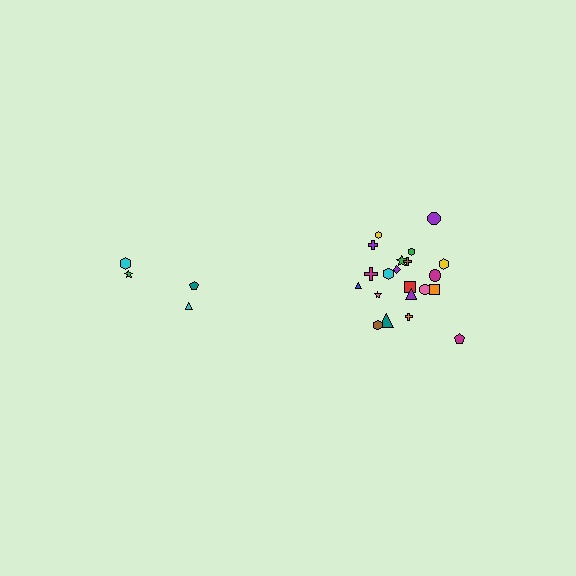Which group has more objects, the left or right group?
The right group.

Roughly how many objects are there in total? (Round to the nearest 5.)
Roughly 25 objects in total.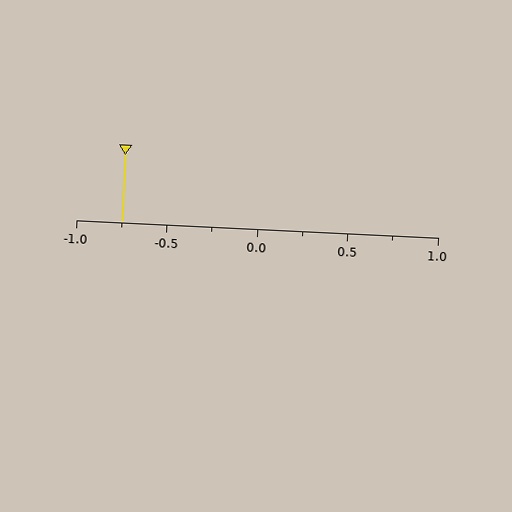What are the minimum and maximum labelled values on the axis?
The axis runs from -1.0 to 1.0.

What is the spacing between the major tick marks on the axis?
The major ticks are spaced 0.5 apart.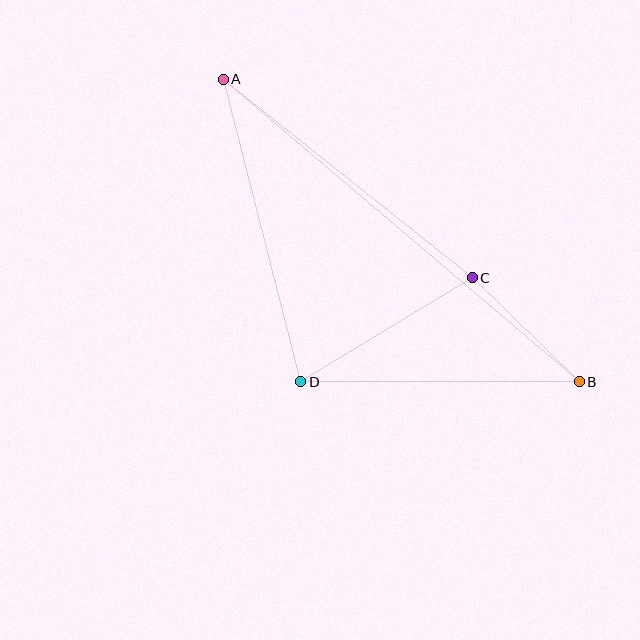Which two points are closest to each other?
Points B and C are closest to each other.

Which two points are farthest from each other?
Points A and B are farthest from each other.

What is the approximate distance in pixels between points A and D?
The distance between A and D is approximately 312 pixels.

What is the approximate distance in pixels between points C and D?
The distance between C and D is approximately 201 pixels.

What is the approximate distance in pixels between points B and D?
The distance between B and D is approximately 278 pixels.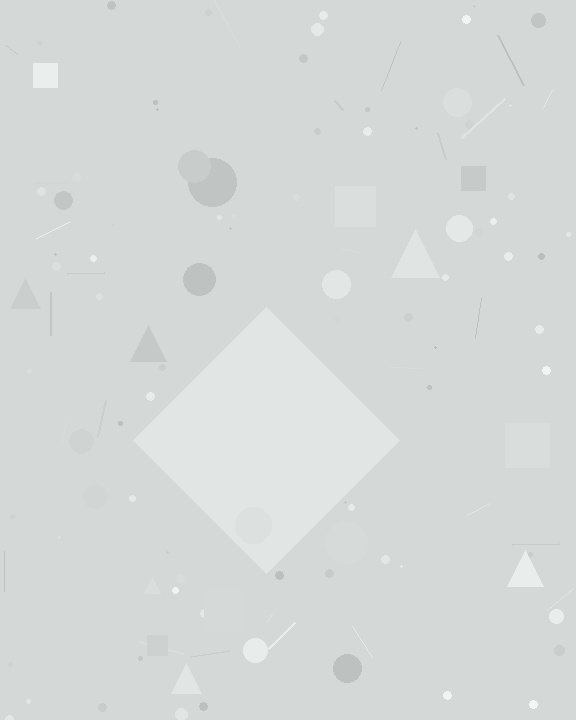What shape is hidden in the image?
A diamond is hidden in the image.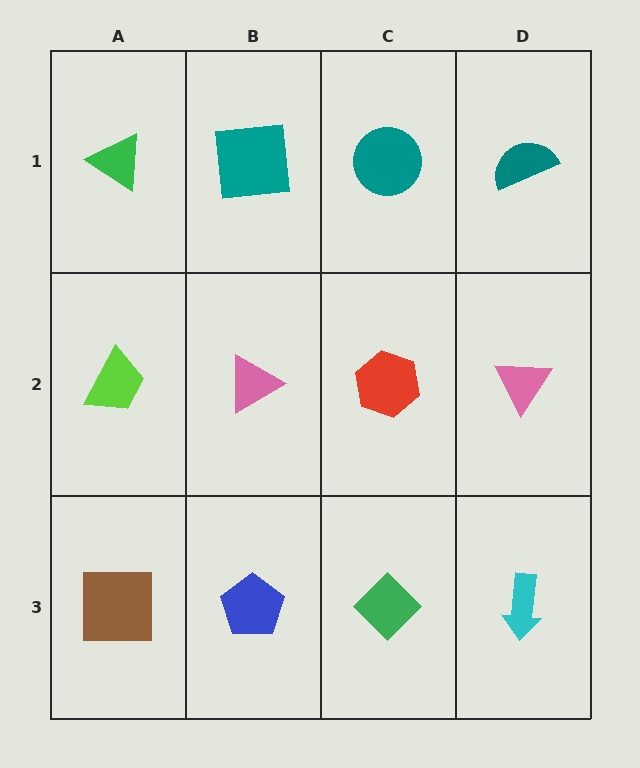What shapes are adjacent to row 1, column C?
A red hexagon (row 2, column C), a teal square (row 1, column B), a teal semicircle (row 1, column D).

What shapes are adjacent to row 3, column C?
A red hexagon (row 2, column C), a blue pentagon (row 3, column B), a cyan arrow (row 3, column D).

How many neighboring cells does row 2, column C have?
4.